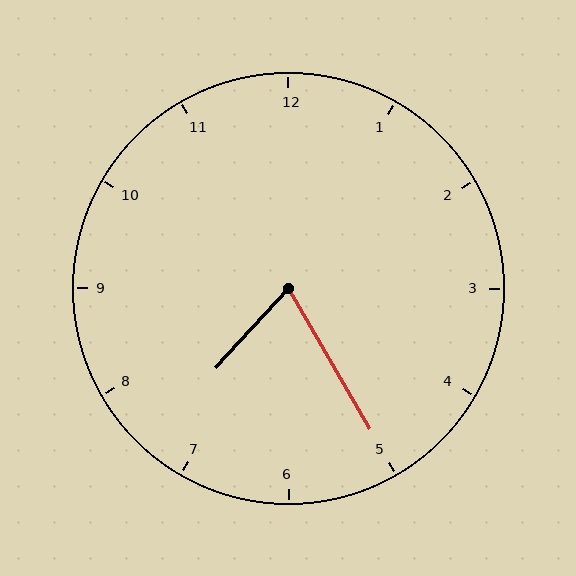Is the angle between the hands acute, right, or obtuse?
It is acute.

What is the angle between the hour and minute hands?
Approximately 72 degrees.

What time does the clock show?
7:25.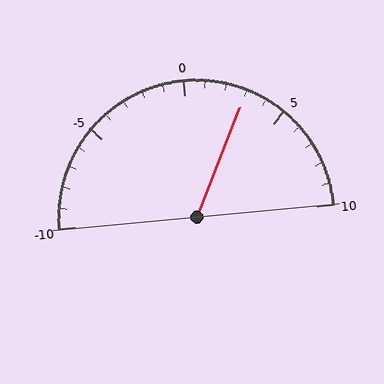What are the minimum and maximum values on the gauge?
The gauge ranges from -10 to 10.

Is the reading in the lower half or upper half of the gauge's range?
The reading is in the upper half of the range (-10 to 10).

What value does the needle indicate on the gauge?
The needle indicates approximately 3.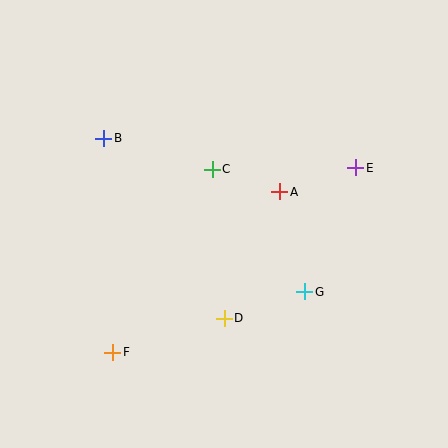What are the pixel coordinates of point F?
Point F is at (113, 353).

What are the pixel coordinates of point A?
Point A is at (280, 192).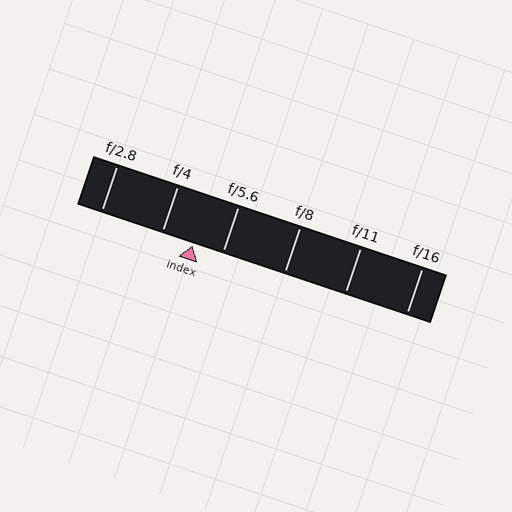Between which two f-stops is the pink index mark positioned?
The index mark is between f/4 and f/5.6.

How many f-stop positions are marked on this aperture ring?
There are 6 f-stop positions marked.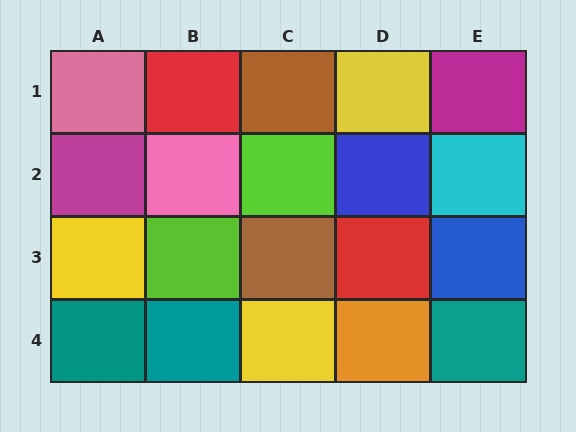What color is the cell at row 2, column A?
Magenta.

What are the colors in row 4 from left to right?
Teal, teal, yellow, orange, teal.